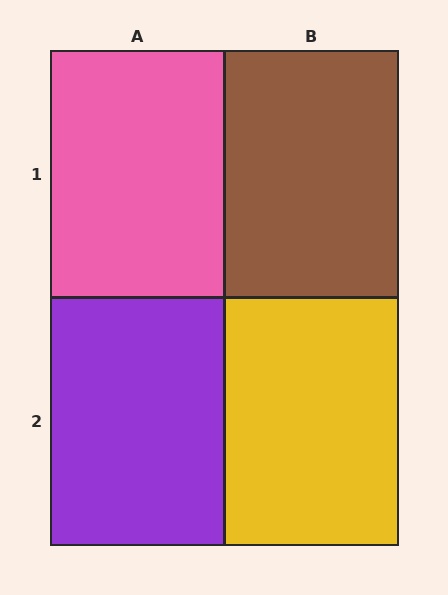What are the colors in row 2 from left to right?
Purple, yellow.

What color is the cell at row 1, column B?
Brown.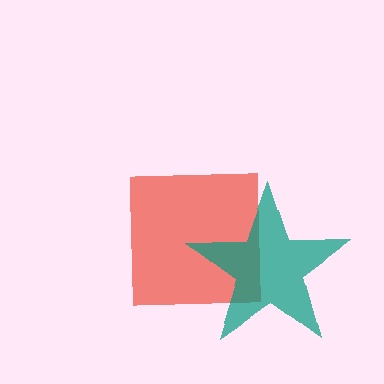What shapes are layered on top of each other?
The layered shapes are: a red square, a teal star.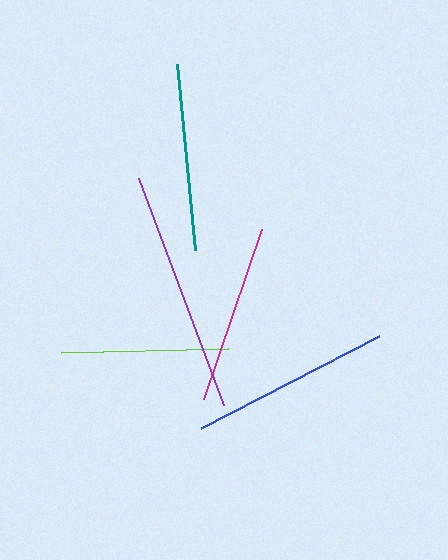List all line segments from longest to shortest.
From longest to shortest: purple, blue, teal, magenta, lime.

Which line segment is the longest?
The purple line is the longest at approximately 242 pixels.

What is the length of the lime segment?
The lime segment is approximately 167 pixels long.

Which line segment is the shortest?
The lime line is the shortest at approximately 167 pixels.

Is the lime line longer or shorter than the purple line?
The purple line is longer than the lime line.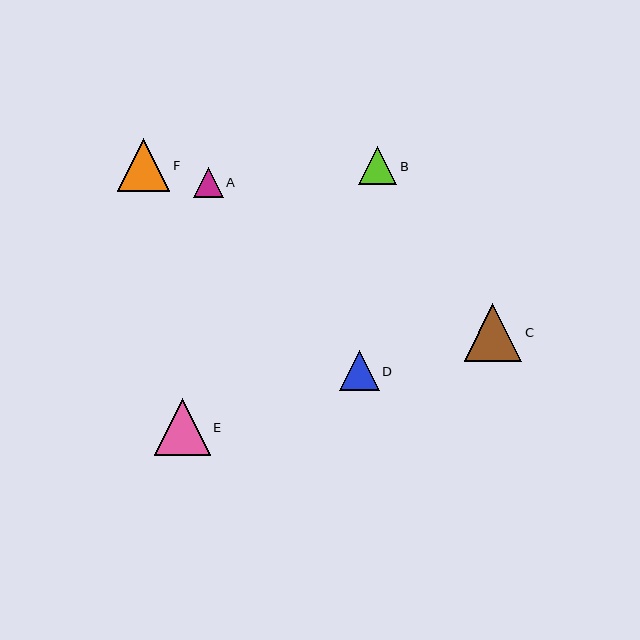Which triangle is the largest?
Triangle C is the largest with a size of approximately 57 pixels.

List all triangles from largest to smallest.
From largest to smallest: C, E, F, D, B, A.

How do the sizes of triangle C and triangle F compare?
Triangle C and triangle F are approximately the same size.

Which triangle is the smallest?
Triangle A is the smallest with a size of approximately 29 pixels.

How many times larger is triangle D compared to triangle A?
Triangle D is approximately 1.4 times the size of triangle A.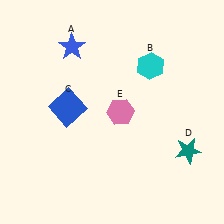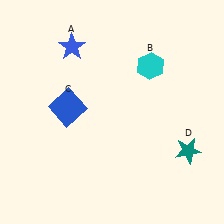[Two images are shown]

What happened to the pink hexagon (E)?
The pink hexagon (E) was removed in Image 2. It was in the top-right area of Image 1.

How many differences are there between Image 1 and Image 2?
There is 1 difference between the two images.